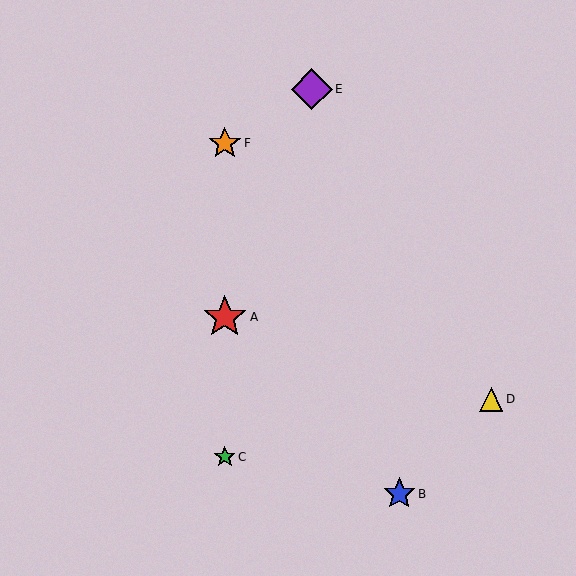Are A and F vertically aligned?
Yes, both are at x≈225.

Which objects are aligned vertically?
Objects A, C, F are aligned vertically.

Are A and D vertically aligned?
No, A is at x≈225 and D is at x≈491.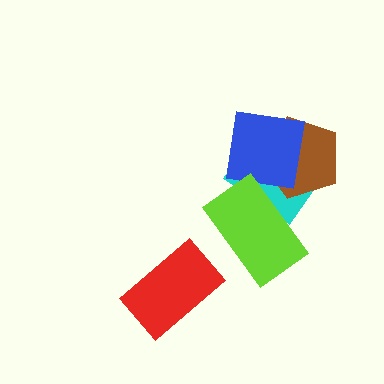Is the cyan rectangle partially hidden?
Yes, it is partially covered by another shape.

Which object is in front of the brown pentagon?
The blue square is in front of the brown pentagon.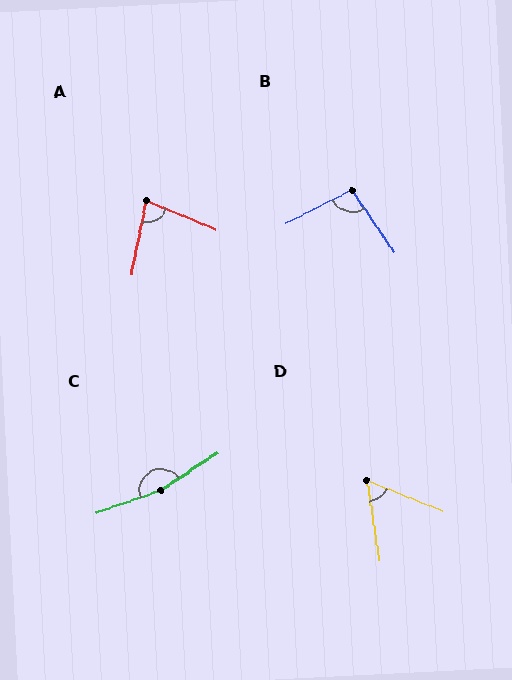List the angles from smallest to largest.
D (59°), A (79°), B (97°), C (166°).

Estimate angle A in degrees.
Approximately 79 degrees.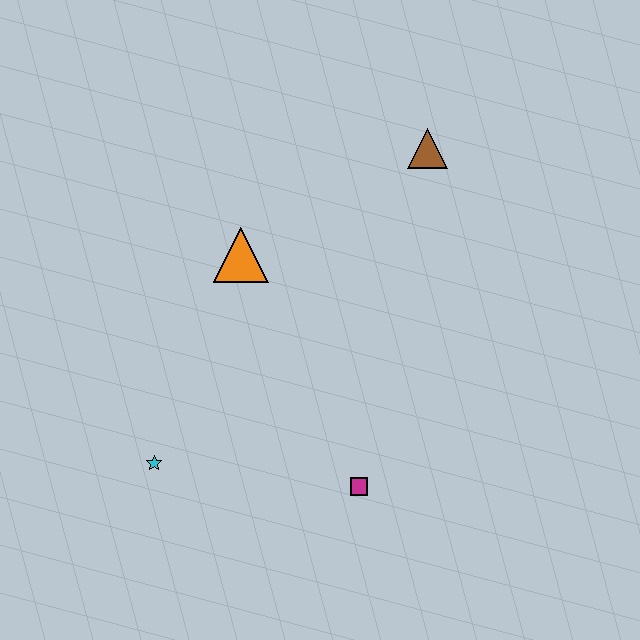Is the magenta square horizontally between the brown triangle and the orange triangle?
Yes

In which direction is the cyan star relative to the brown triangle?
The cyan star is below the brown triangle.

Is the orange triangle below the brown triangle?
Yes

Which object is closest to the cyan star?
The magenta square is closest to the cyan star.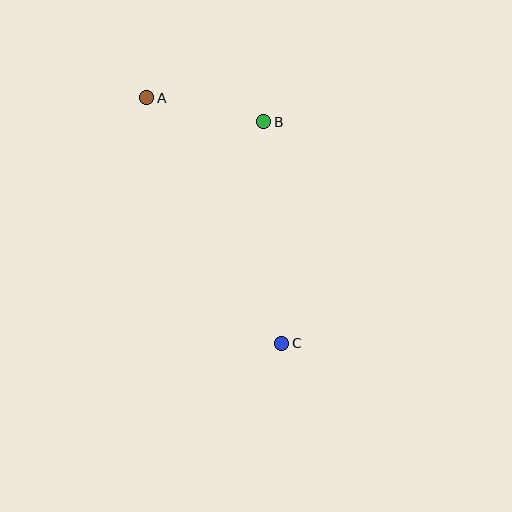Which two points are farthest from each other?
Points A and C are farthest from each other.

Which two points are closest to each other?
Points A and B are closest to each other.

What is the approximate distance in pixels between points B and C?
The distance between B and C is approximately 222 pixels.